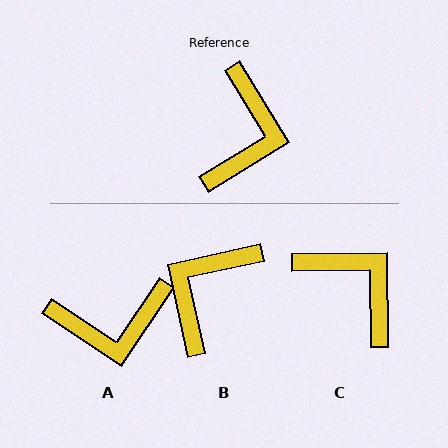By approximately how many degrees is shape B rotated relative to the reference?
Approximately 161 degrees counter-clockwise.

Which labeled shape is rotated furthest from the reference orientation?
B, about 161 degrees away.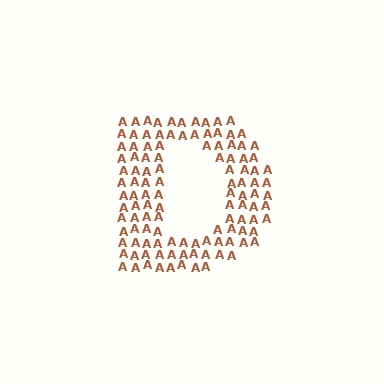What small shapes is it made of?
It is made of small letter A's.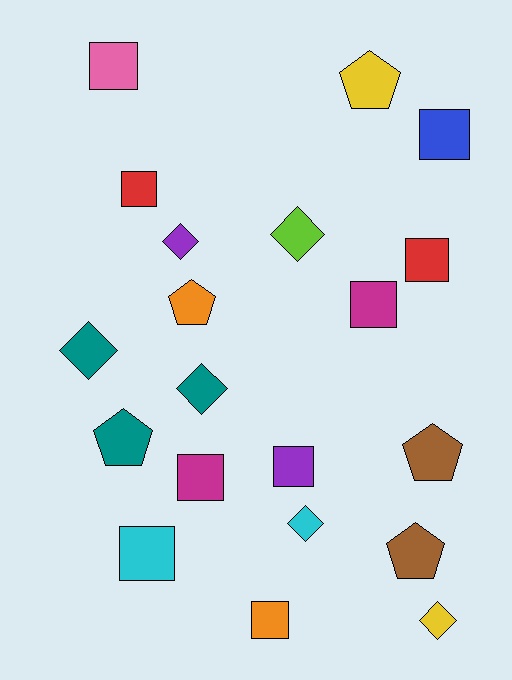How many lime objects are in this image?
There is 1 lime object.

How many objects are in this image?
There are 20 objects.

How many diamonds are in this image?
There are 6 diamonds.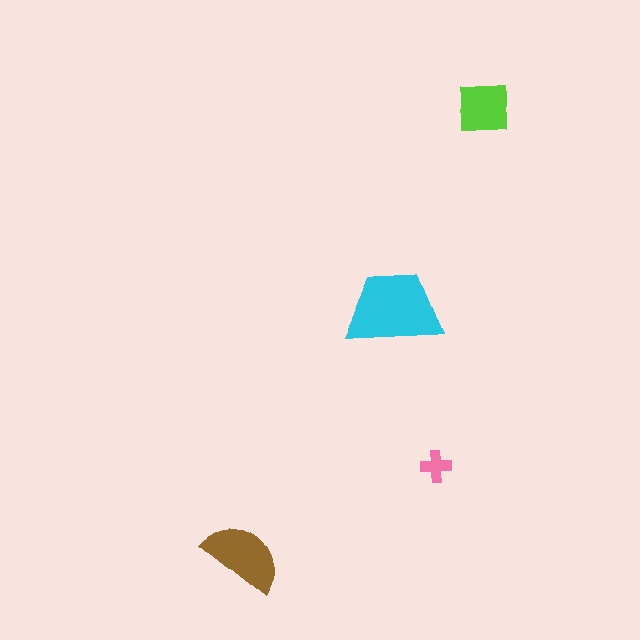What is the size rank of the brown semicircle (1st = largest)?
2nd.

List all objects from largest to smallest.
The cyan trapezoid, the brown semicircle, the lime square, the pink cross.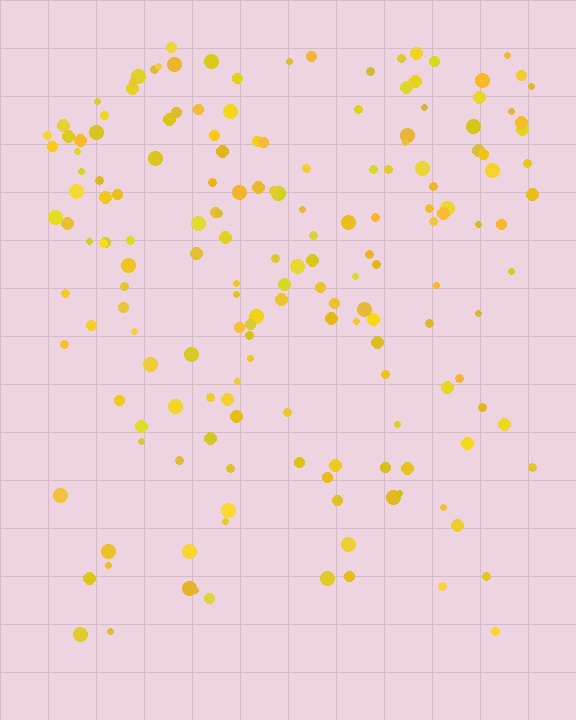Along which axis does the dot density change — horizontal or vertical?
Vertical.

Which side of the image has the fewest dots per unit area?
The bottom.